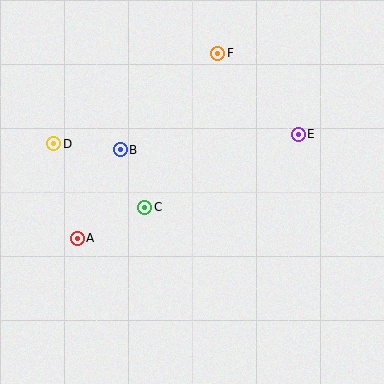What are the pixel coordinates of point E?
Point E is at (298, 134).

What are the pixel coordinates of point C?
Point C is at (145, 207).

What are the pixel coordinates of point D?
Point D is at (54, 144).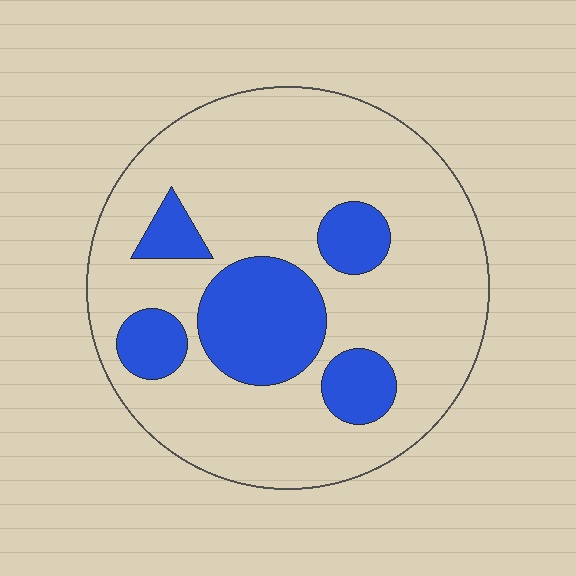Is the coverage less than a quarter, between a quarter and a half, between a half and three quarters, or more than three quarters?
Less than a quarter.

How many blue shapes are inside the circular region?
5.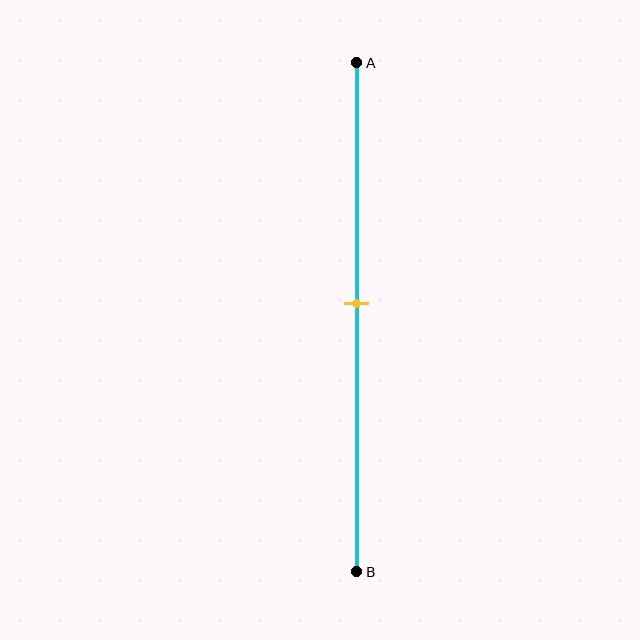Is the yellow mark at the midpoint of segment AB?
Yes, the mark is approximately at the midpoint.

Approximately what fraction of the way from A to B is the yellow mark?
The yellow mark is approximately 45% of the way from A to B.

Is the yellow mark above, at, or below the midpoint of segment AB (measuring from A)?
The yellow mark is approximately at the midpoint of segment AB.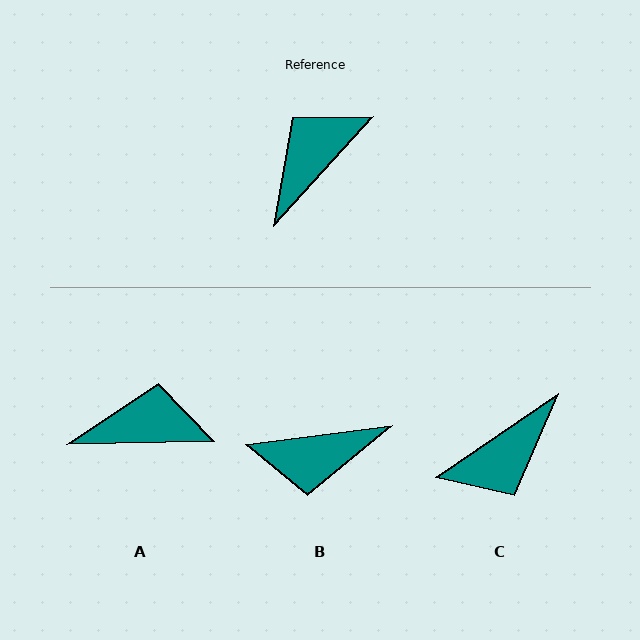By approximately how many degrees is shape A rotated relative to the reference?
Approximately 46 degrees clockwise.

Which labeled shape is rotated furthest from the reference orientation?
C, about 167 degrees away.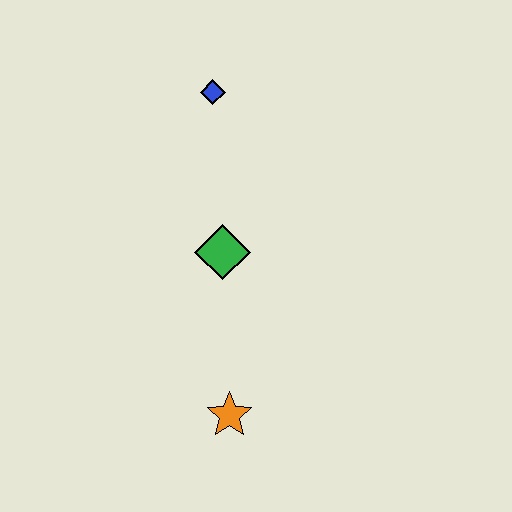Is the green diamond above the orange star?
Yes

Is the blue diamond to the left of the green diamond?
Yes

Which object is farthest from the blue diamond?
The orange star is farthest from the blue diamond.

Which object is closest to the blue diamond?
The green diamond is closest to the blue diamond.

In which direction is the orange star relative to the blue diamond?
The orange star is below the blue diamond.